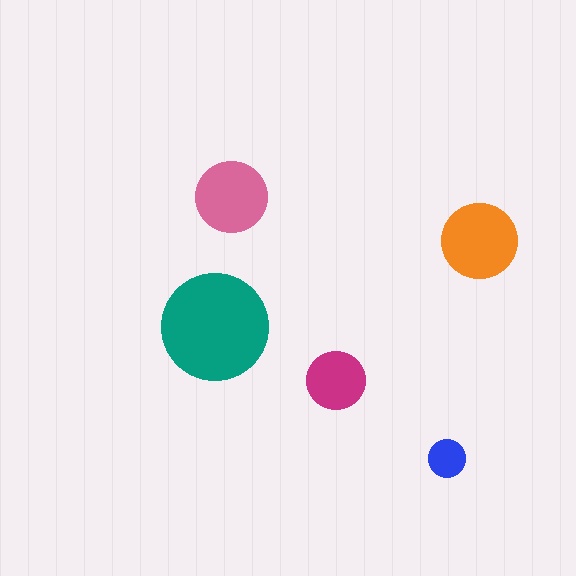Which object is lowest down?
The blue circle is bottommost.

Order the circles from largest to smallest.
the teal one, the orange one, the pink one, the magenta one, the blue one.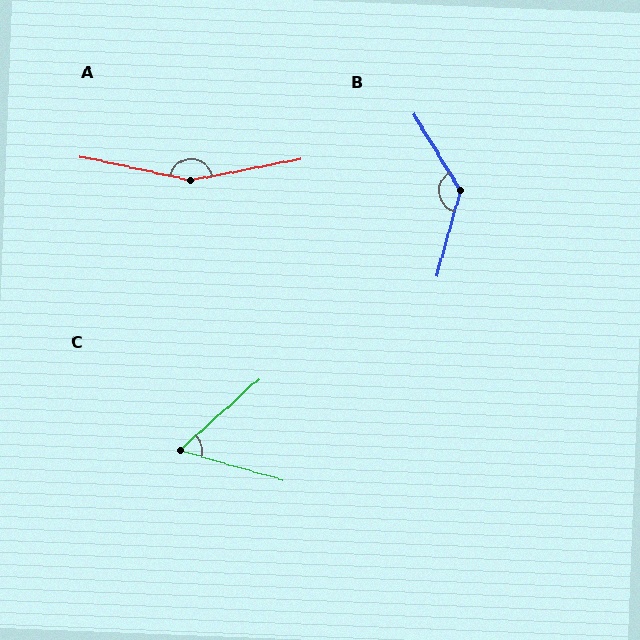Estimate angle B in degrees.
Approximately 133 degrees.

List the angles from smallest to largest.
C (58°), B (133°), A (157°).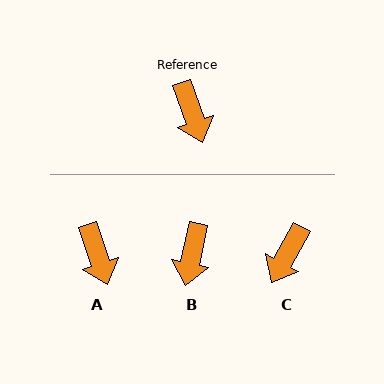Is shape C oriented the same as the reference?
No, it is off by about 47 degrees.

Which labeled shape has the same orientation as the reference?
A.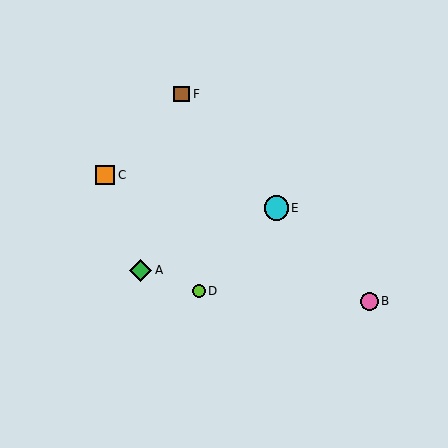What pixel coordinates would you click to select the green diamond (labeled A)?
Click at (141, 270) to select the green diamond A.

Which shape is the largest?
The cyan circle (labeled E) is the largest.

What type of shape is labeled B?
Shape B is a pink circle.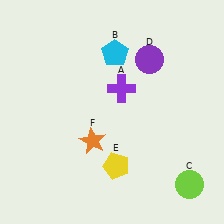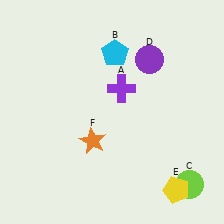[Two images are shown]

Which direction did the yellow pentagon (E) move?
The yellow pentagon (E) moved right.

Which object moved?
The yellow pentagon (E) moved right.